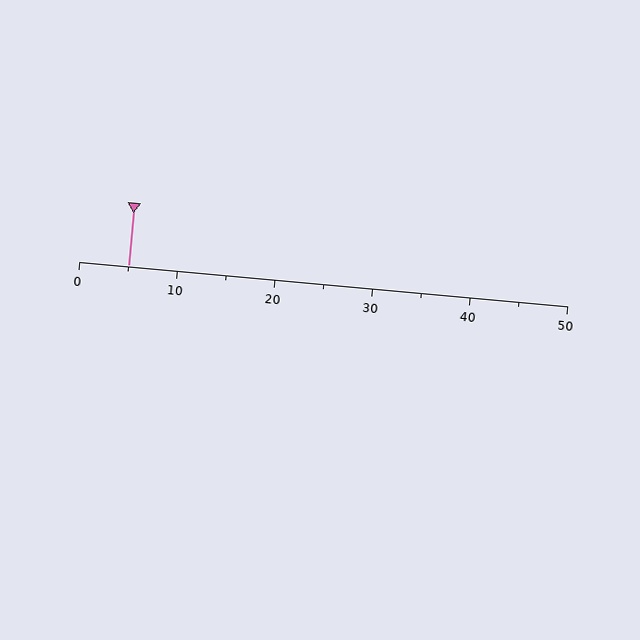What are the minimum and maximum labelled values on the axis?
The axis runs from 0 to 50.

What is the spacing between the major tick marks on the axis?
The major ticks are spaced 10 apart.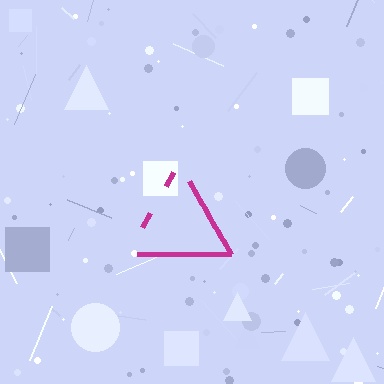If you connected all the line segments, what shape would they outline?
They would outline a triangle.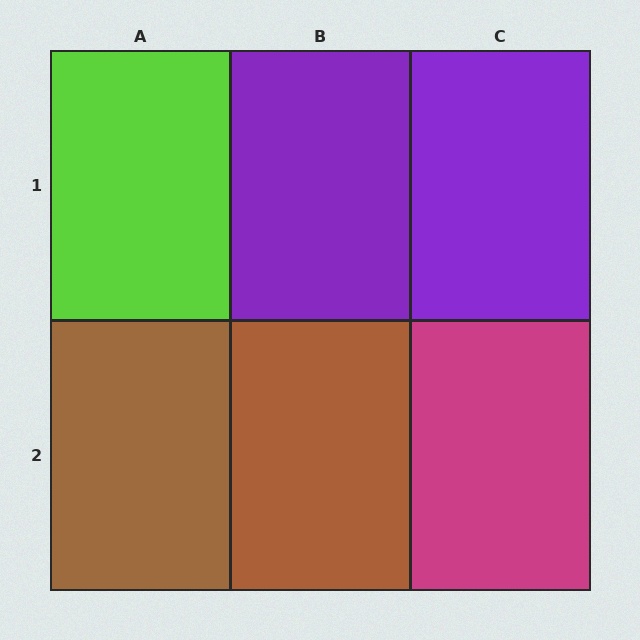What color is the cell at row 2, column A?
Brown.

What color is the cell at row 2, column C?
Magenta.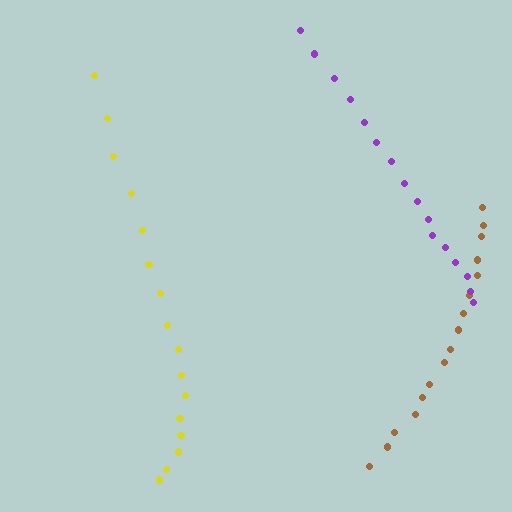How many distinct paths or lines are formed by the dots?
There are 3 distinct paths.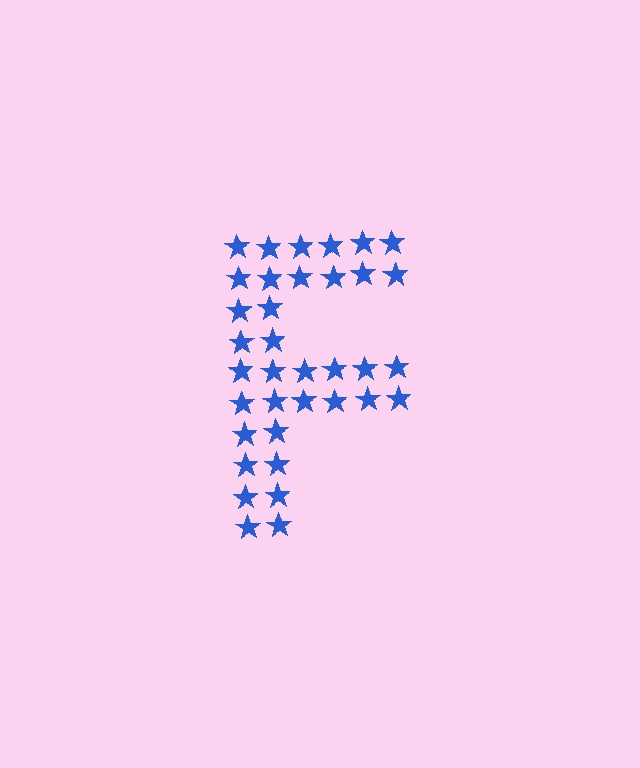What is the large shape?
The large shape is the letter F.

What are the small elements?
The small elements are stars.